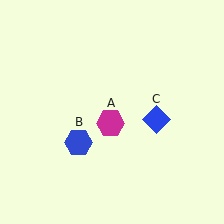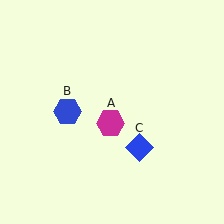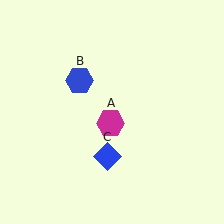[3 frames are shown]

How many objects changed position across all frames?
2 objects changed position: blue hexagon (object B), blue diamond (object C).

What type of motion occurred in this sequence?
The blue hexagon (object B), blue diamond (object C) rotated clockwise around the center of the scene.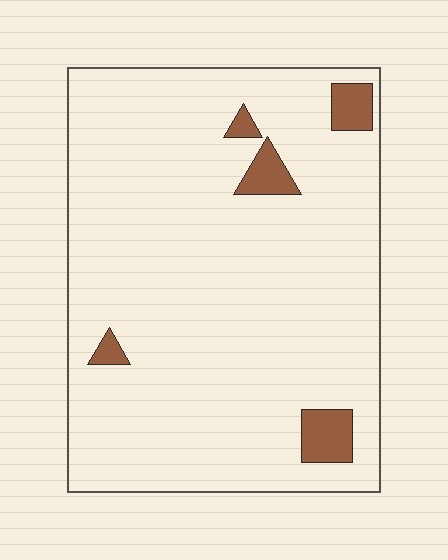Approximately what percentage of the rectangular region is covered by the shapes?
Approximately 5%.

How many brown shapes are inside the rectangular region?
5.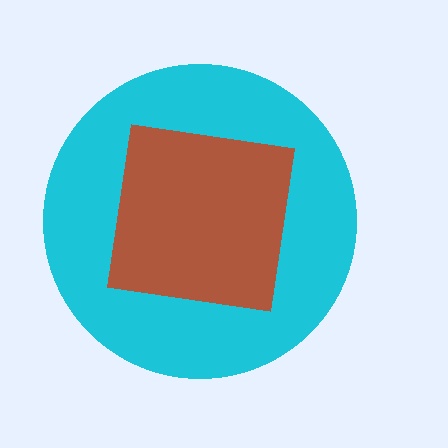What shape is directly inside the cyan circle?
The brown square.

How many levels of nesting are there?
2.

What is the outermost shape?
The cyan circle.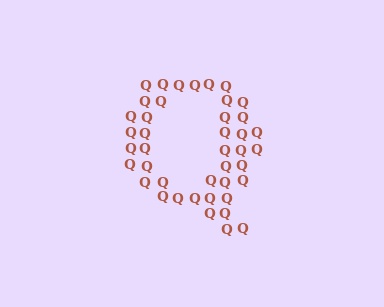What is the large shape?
The large shape is the letter Q.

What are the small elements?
The small elements are letter Q's.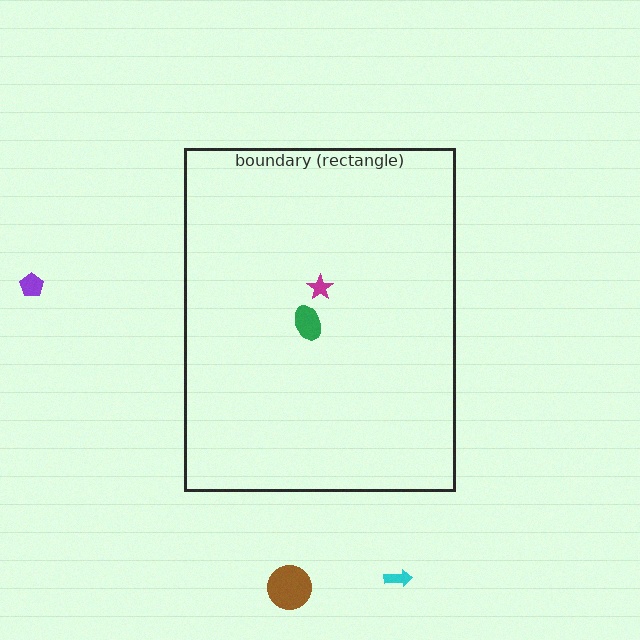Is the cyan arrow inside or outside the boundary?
Outside.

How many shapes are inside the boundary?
2 inside, 3 outside.